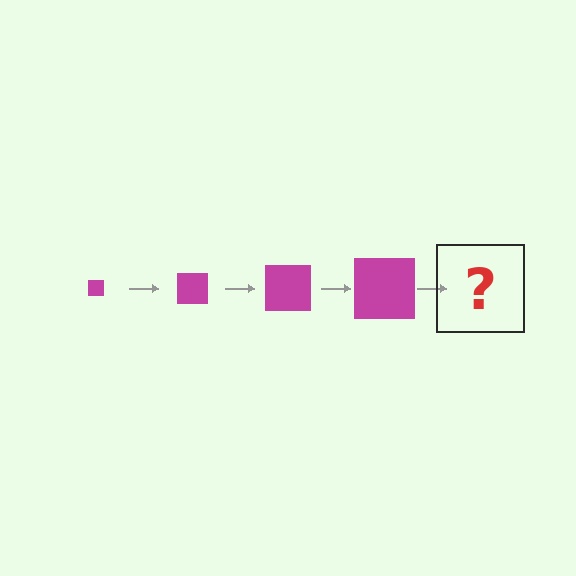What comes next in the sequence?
The next element should be a magenta square, larger than the previous one.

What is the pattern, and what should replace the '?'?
The pattern is that the square gets progressively larger each step. The '?' should be a magenta square, larger than the previous one.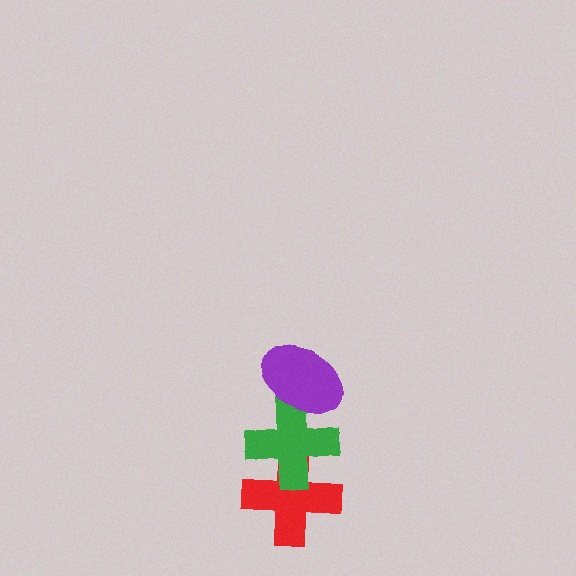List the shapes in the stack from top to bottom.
From top to bottom: the purple ellipse, the green cross, the red cross.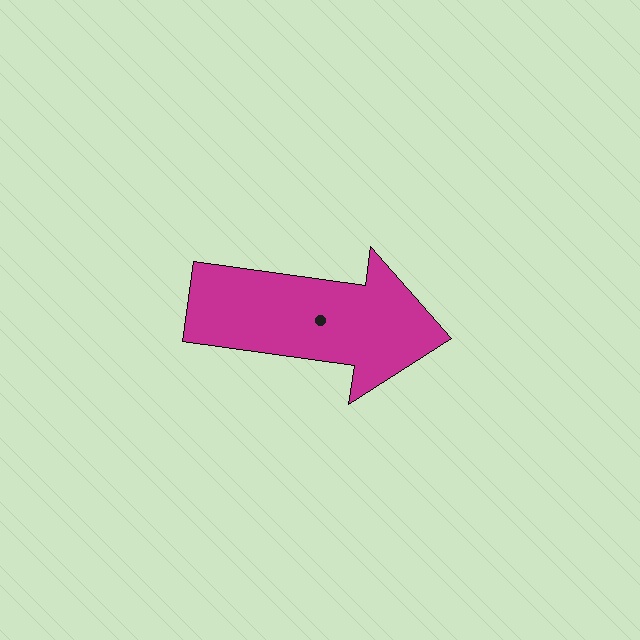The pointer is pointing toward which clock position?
Roughly 3 o'clock.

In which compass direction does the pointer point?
East.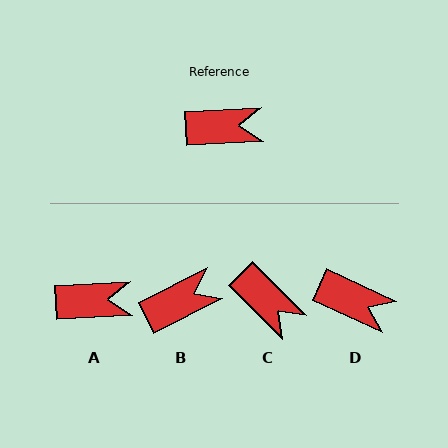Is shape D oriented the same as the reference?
No, it is off by about 28 degrees.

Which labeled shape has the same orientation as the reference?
A.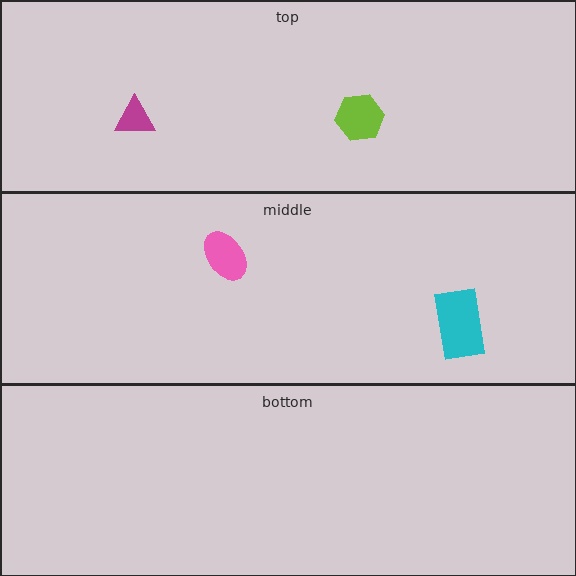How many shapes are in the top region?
2.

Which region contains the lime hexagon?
The top region.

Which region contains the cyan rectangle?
The middle region.